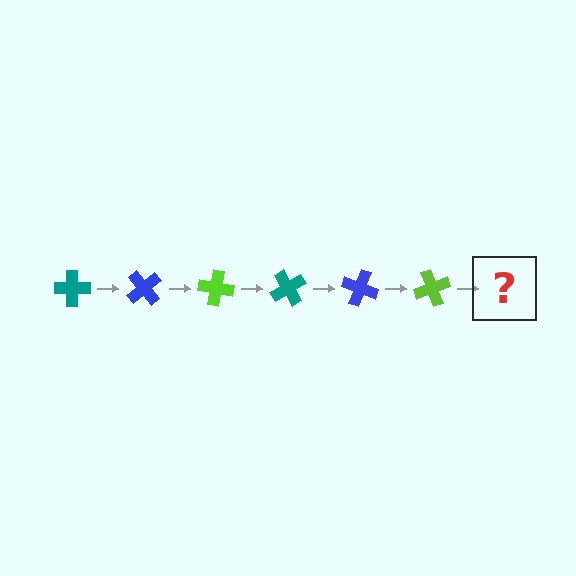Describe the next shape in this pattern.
It should be a teal cross, rotated 300 degrees from the start.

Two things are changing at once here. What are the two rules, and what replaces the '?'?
The two rules are that it rotates 50 degrees each step and the color cycles through teal, blue, and lime. The '?' should be a teal cross, rotated 300 degrees from the start.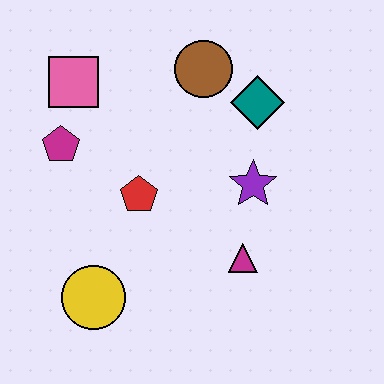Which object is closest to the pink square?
The magenta pentagon is closest to the pink square.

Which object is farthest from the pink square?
The magenta triangle is farthest from the pink square.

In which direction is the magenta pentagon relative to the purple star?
The magenta pentagon is to the left of the purple star.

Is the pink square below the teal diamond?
No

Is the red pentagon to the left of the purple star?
Yes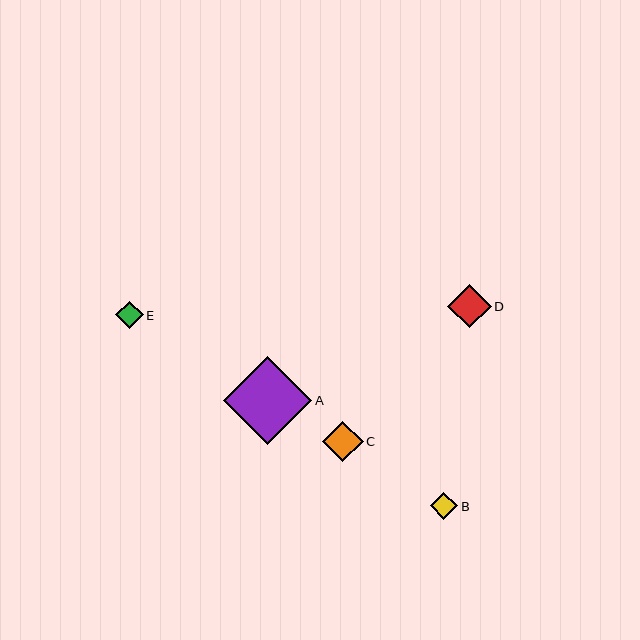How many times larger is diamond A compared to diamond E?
Diamond A is approximately 3.3 times the size of diamond E.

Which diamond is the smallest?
Diamond E is the smallest with a size of approximately 27 pixels.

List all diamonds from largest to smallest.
From largest to smallest: A, D, C, B, E.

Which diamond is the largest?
Diamond A is the largest with a size of approximately 88 pixels.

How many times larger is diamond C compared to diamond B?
Diamond C is approximately 1.5 times the size of diamond B.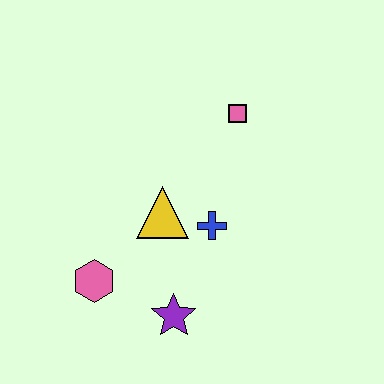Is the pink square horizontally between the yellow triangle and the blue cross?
No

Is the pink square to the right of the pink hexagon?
Yes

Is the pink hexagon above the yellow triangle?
No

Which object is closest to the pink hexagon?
The purple star is closest to the pink hexagon.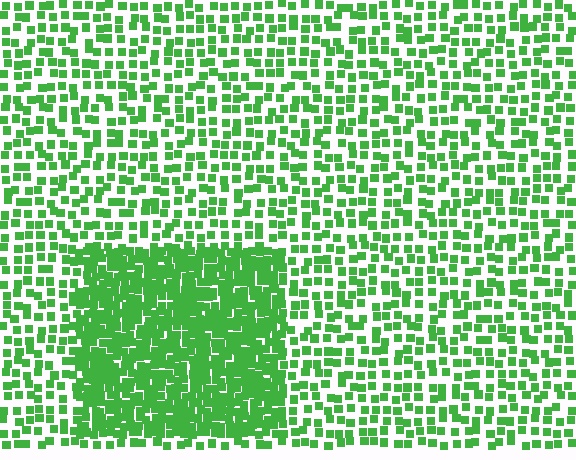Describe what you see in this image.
The image contains small green elements arranged at two different densities. A rectangle-shaped region is visible where the elements are more densely packed than the surrounding area.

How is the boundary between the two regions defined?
The boundary is defined by a change in element density (approximately 2.3x ratio). All elements are the same color, size, and shape.